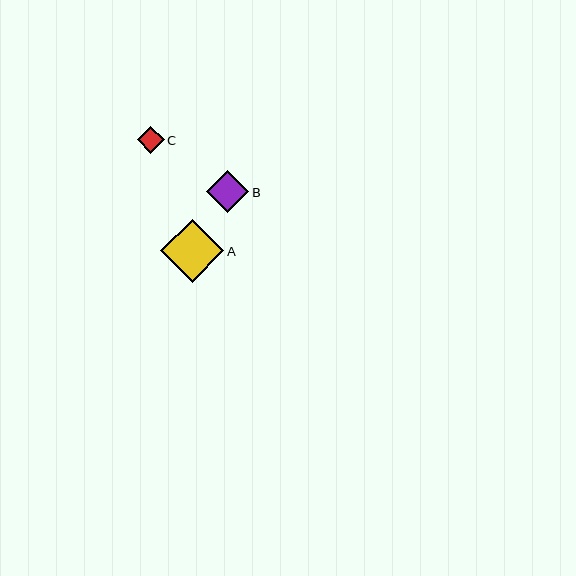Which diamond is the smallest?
Diamond C is the smallest with a size of approximately 26 pixels.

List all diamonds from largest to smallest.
From largest to smallest: A, B, C.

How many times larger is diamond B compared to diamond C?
Diamond B is approximately 1.6 times the size of diamond C.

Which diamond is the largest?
Diamond A is the largest with a size of approximately 63 pixels.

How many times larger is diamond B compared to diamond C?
Diamond B is approximately 1.6 times the size of diamond C.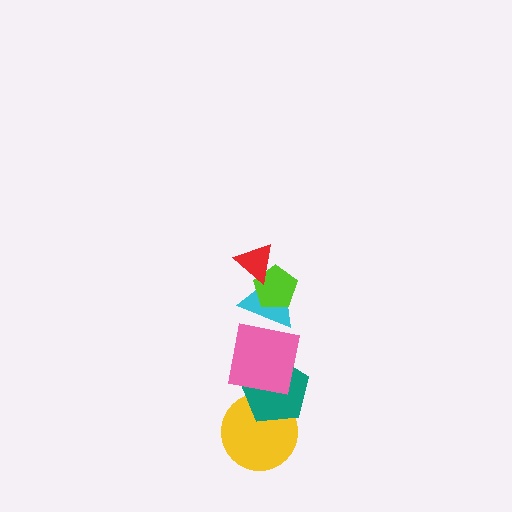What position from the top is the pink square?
The pink square is 4th from the top.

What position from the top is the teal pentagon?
The teal pentagon is 5th from the top.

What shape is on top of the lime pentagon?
The red triangle is on top of the lime pentagon.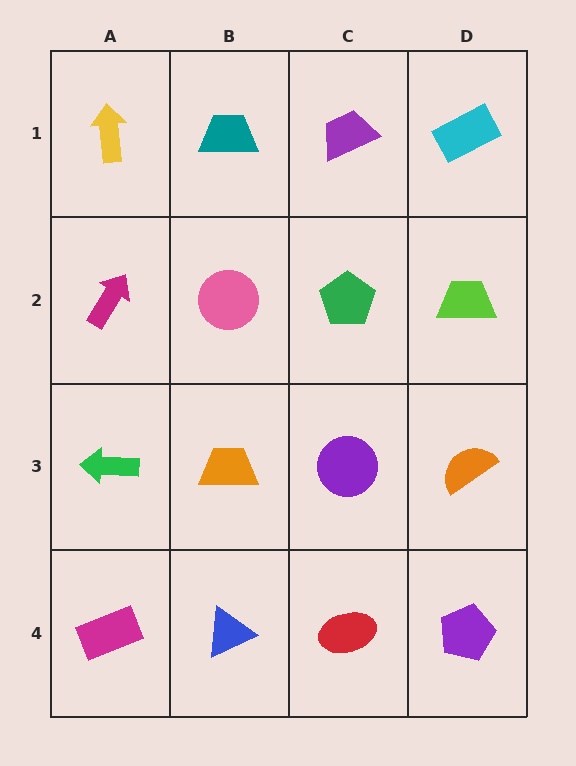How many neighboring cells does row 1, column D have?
2.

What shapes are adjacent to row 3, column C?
A green pentagon (row 2, column C), a red ellipse (row 4, column C), an orange trapezoid (row 3, column B), an orange semicircle (row 3, column D).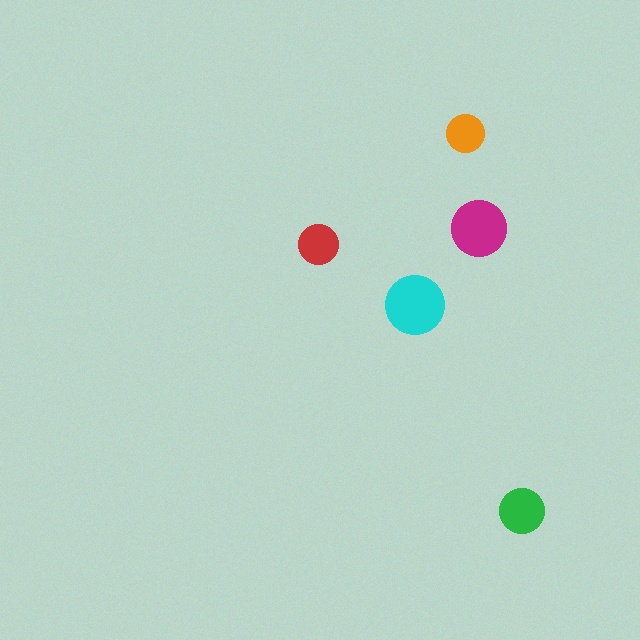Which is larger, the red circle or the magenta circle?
The magenta one.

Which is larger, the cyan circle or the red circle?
The cyan one.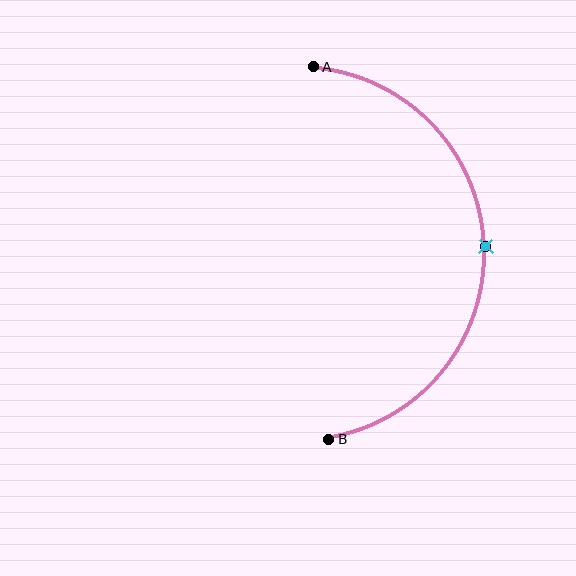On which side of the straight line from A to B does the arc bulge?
The arc bulges to the right of the straight line connecting A and B.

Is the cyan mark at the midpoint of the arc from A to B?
Yes. The cyan mark lies on the arc at equal arc-length from both A and B — it is the arc midpoint.